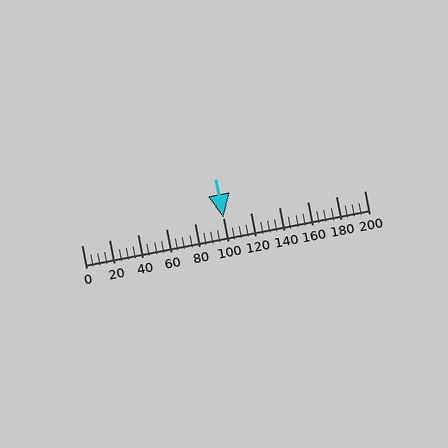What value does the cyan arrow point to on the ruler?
The cyan arrow points to approximately 100.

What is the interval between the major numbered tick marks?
The major tick marks are spaced 20 units apart.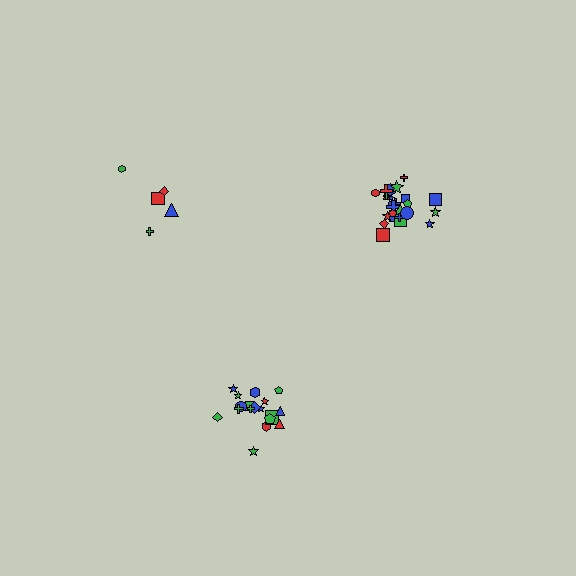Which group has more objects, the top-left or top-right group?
The top-right group.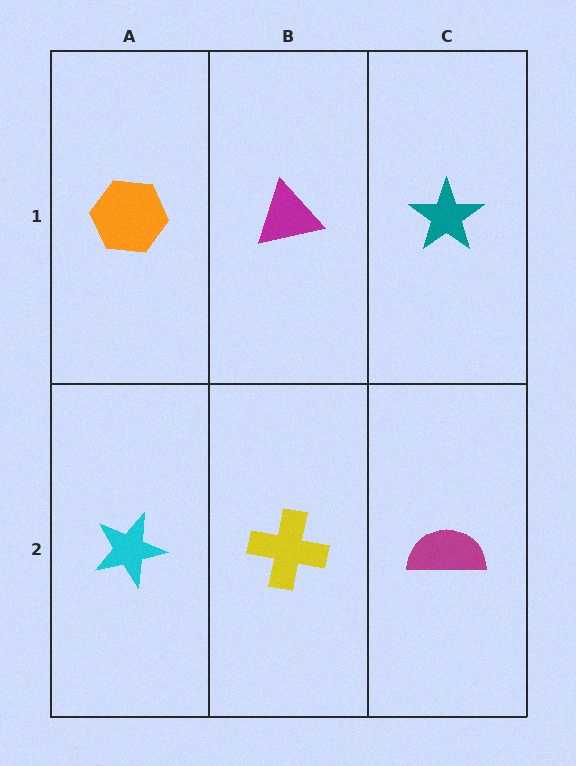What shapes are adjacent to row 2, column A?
An orange hexagon (row 1, column A), a yellow cross (row 2, column B).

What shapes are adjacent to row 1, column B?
A yellow cross (row 2, column B), an orange hexagon (row 1, column A), a teal star (row 1, column C).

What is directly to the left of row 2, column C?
A yellow cross.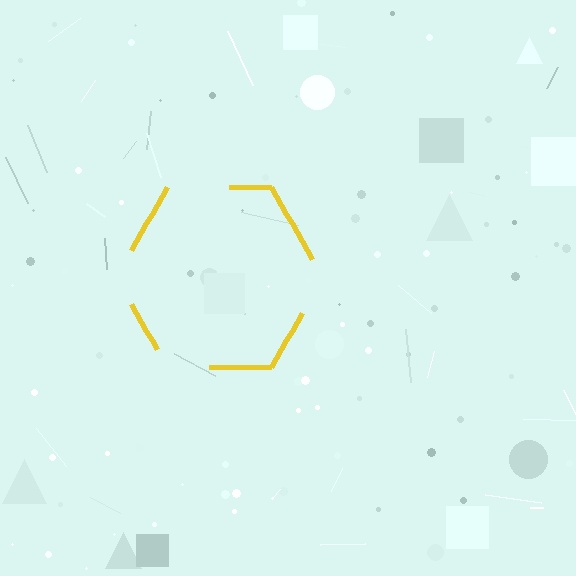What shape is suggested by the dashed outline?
The dashed outline suggests a hexagon.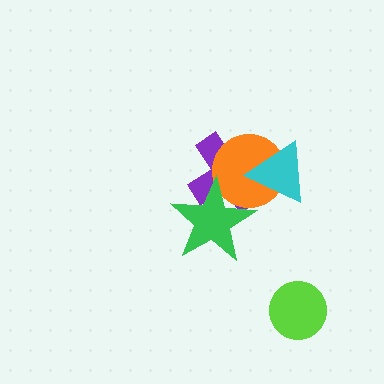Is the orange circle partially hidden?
Yes, it is partially covered by another shape.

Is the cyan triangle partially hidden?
No, no other shape covers it.